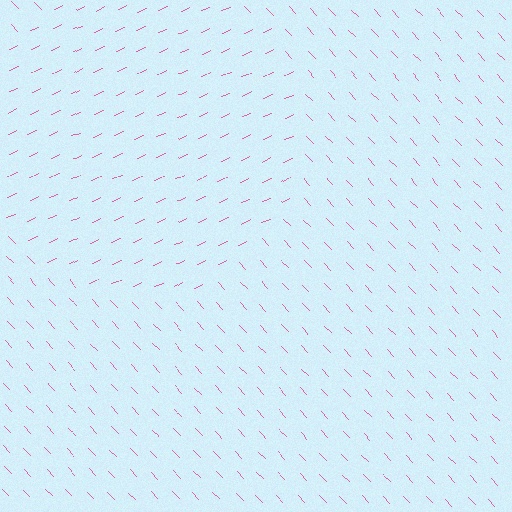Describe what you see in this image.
The image is filled with small pink line segments. A circle region in the image has lines oriented differently from the surrounding lines, creating a visible texture boundary.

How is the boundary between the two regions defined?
The boundary is defined purely by a change in line orientation (approximately 71 degrees difference). All lines are the same color and thickness.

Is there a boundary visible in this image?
Yes, there is a texture boundary formed by a change in line orientation.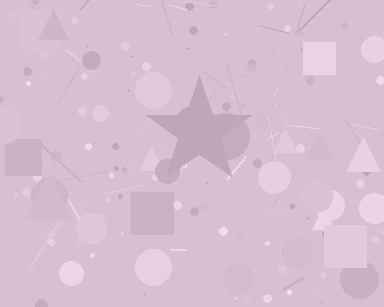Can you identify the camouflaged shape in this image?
The camouflaged shape is a star.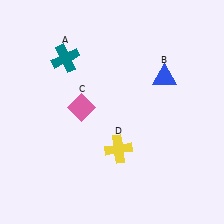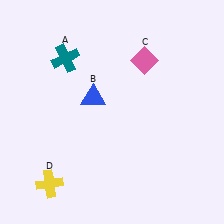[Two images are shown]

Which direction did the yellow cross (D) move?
The yellow cross (D) moved left.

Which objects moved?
The objects that moved are: the blue triangle (B), the pink diamond (C), the yellow cross (D).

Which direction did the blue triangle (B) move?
The blue triangle (B) moved left.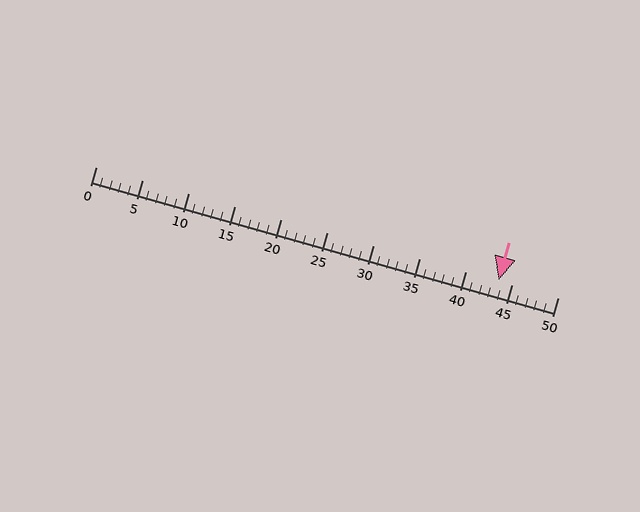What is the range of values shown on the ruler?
The ruler shows values from 0 to 50.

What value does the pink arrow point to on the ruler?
The pink arrow points to approximately 44.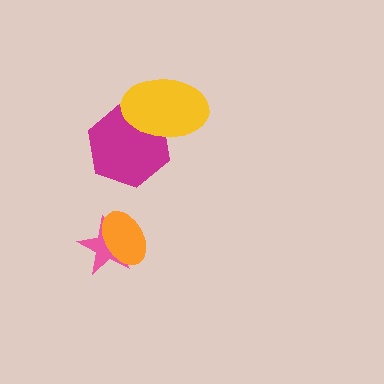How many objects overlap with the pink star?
1 object overlaps with the pink star.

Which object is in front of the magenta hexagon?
The yellow ellipse is in front of the magenta hexagon.